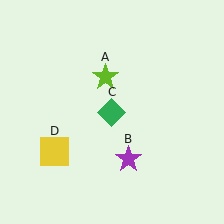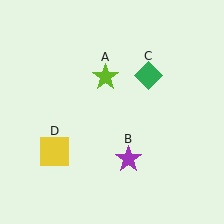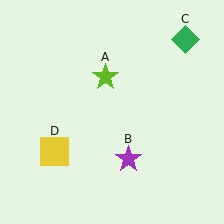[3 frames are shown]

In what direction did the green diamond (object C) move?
The green diamond (object C) moved up and to the right.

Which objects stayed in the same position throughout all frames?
Lime star (object A) and purple star (object B) and yellow square (object D) remained stationary.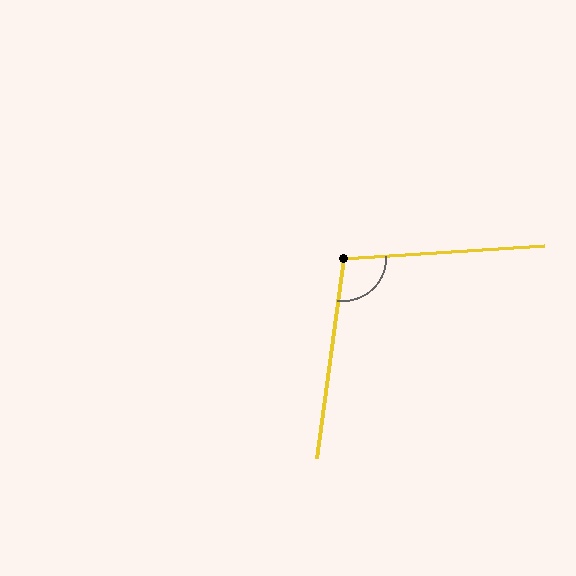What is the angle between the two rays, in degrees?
Approximately 101 degrees.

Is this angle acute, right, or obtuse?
It is obtuse.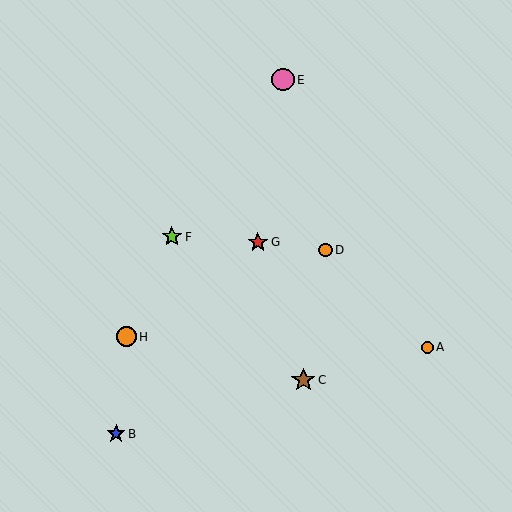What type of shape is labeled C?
Shape C is a brown star.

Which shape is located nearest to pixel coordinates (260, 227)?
The red star (labeled G) at (258, 242) is nearest to that location.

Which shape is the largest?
The brown star (labeled C) is the largest.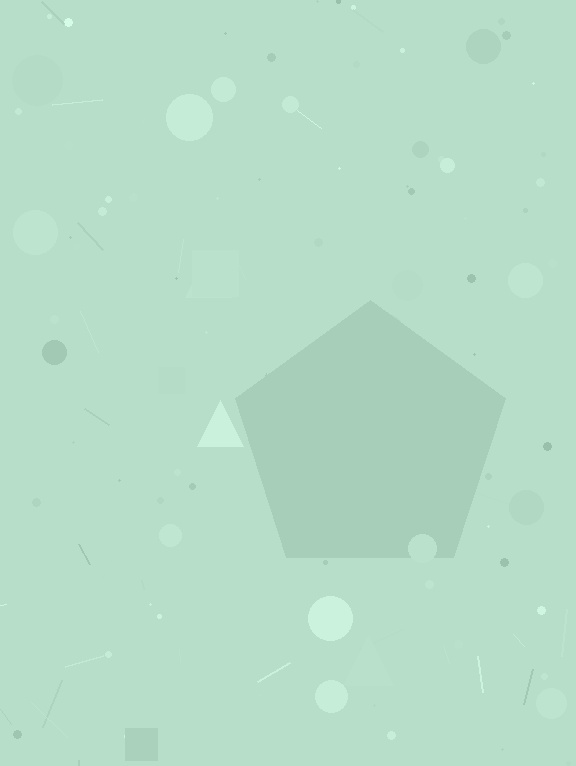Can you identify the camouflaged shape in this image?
The camouflaged shape is a pentagon.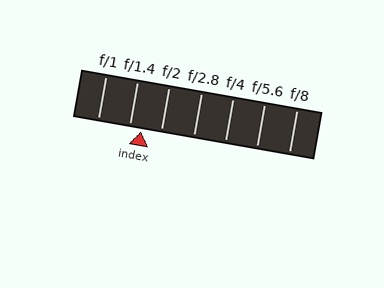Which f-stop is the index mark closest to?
The index mark is closest to f/1.4.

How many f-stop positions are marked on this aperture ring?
There are 7 f-stop positions marked.